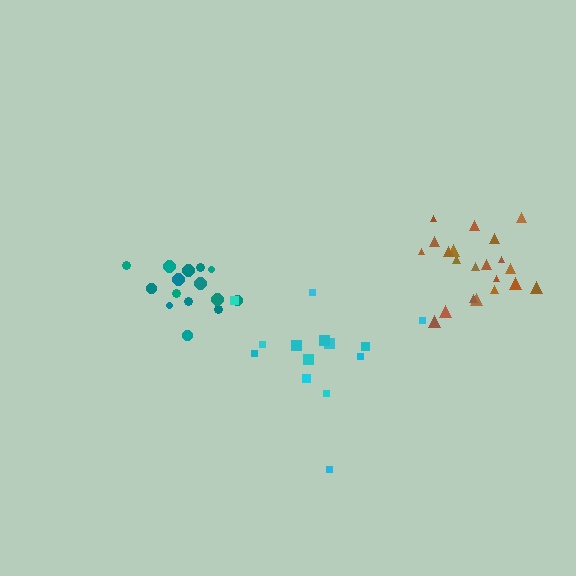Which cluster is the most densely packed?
Teal.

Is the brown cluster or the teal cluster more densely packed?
Teal.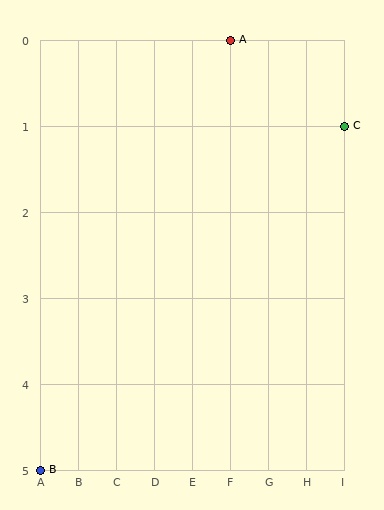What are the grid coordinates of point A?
Point A is at grid coordinates (F, 0).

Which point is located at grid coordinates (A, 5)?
Point B is at (A, 5).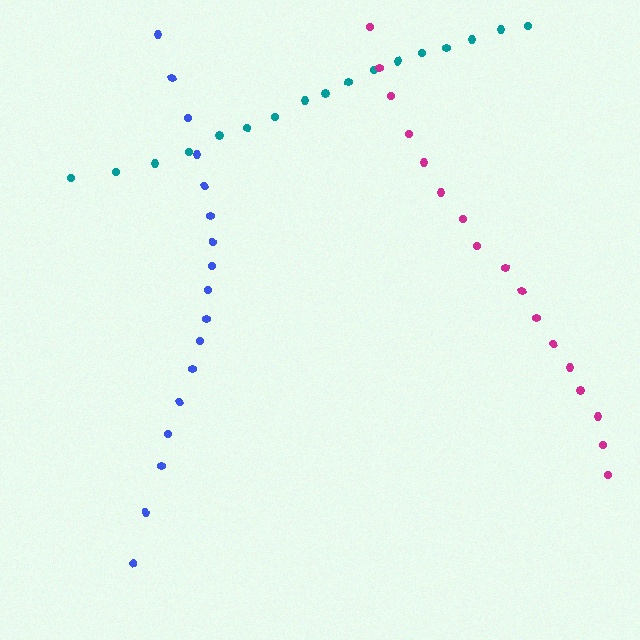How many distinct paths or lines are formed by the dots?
There are 3 distinct paths.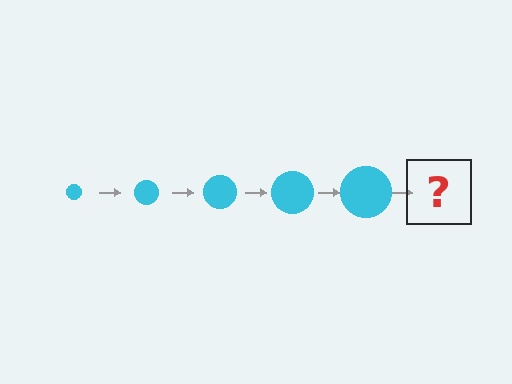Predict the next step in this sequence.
The next step is a cyan circle, larger than the previous one.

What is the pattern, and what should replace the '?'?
The pattern is that the circle gets progressively larger each step. The '?' should be a cyan circle, larger than the previous one.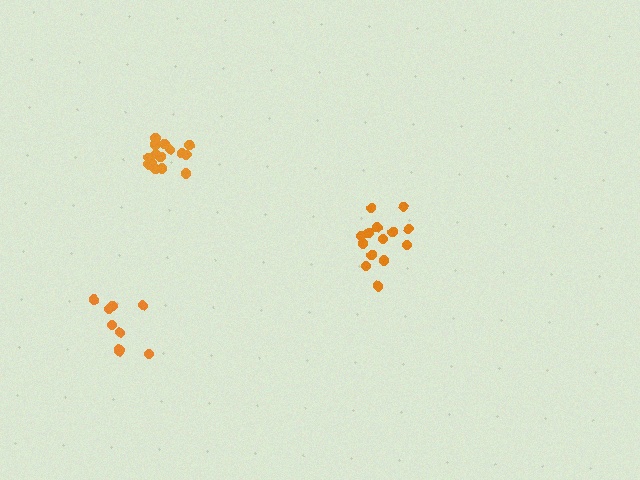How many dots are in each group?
Group 1: 15 dots, Group 2: 14 dots, Group 3: 9 dots (38 total).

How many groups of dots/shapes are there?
There are 3 groups.